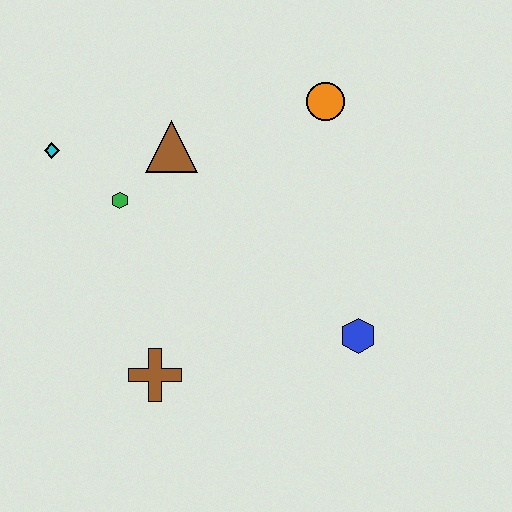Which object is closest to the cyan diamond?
The green hexagon is closest to the cyan diamond.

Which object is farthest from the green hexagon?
The blue hexagon is farthest from the green hexagon.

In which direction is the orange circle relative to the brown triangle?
The orange circle is to the right of the brown triangle.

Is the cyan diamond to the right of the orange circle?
No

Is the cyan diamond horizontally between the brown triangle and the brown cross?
No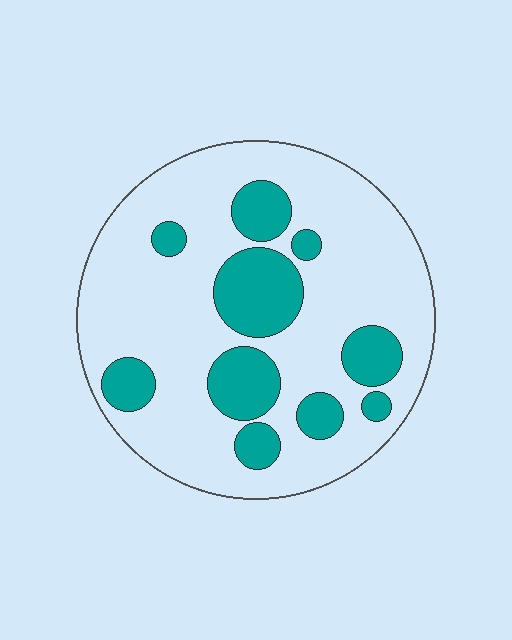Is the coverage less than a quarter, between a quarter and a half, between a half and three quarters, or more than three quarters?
Less than a quarter.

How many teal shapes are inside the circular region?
10.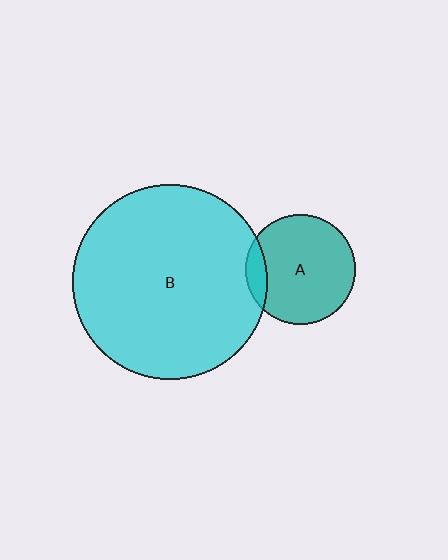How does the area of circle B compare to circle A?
Approximately 3.2 times.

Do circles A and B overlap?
Yes.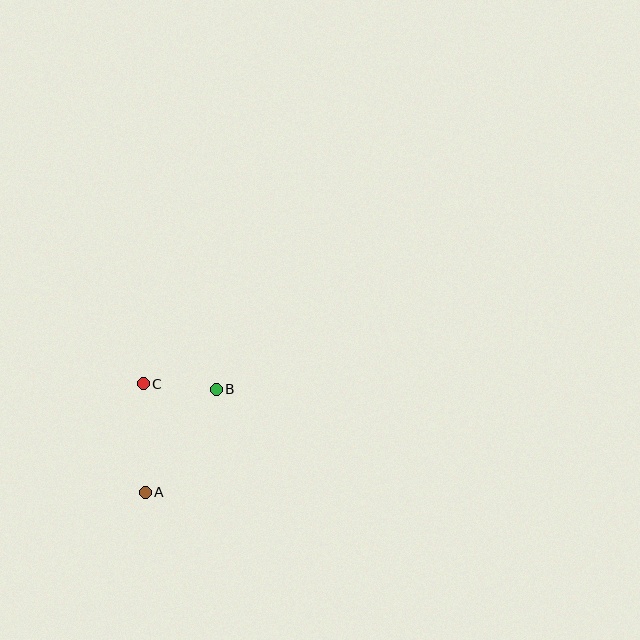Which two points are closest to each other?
Points B and C are closest to each other.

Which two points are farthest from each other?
Points A and B are farthest from each other.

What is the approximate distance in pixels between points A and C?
The distance between A and C is approximately 109 pixels.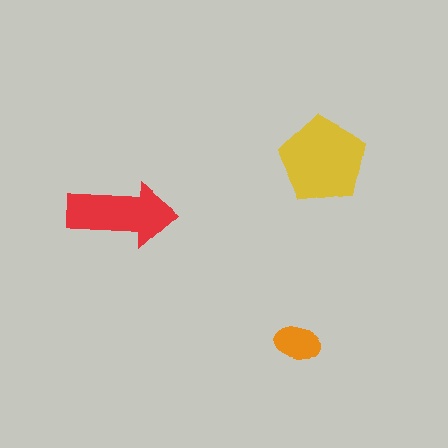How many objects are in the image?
There are 3 objects in the image.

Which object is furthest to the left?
The red arrow is leftmost.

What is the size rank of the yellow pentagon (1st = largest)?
1st.